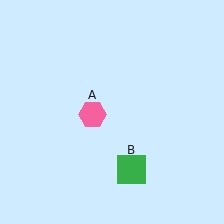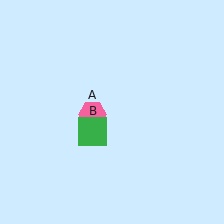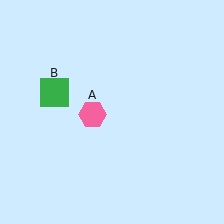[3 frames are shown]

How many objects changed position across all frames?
1 object changed position: green square (object B).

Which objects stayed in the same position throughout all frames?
Pink hexagon (object A) remained stationary.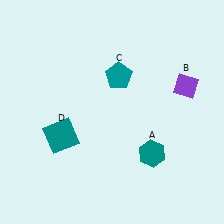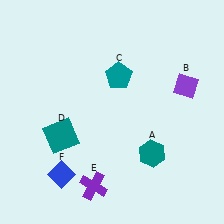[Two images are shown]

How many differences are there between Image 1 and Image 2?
There are 2 differences between the two images.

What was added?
A purple cross (E), a blue diamond (F) were added in Image 2.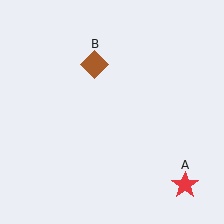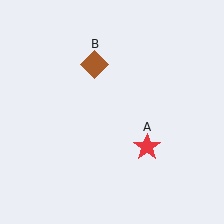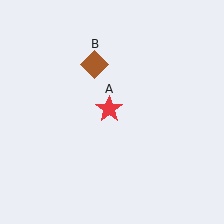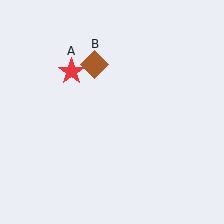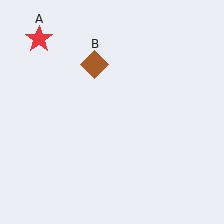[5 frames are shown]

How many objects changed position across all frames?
1 object changed position: red star (object A).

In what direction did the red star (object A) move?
The red star (object A) moved up and to the left.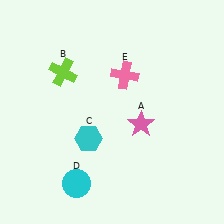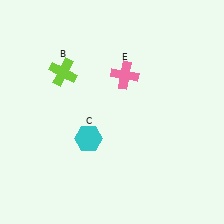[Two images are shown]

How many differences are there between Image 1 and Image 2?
There are 2 differences between the two images.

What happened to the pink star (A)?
The pink star (A) was removed in Image 2. It was in the bottom-right area of Image 1.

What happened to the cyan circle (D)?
The cyan circle (D) was removed in Image 2. It was in the bottom-left area of Image 1.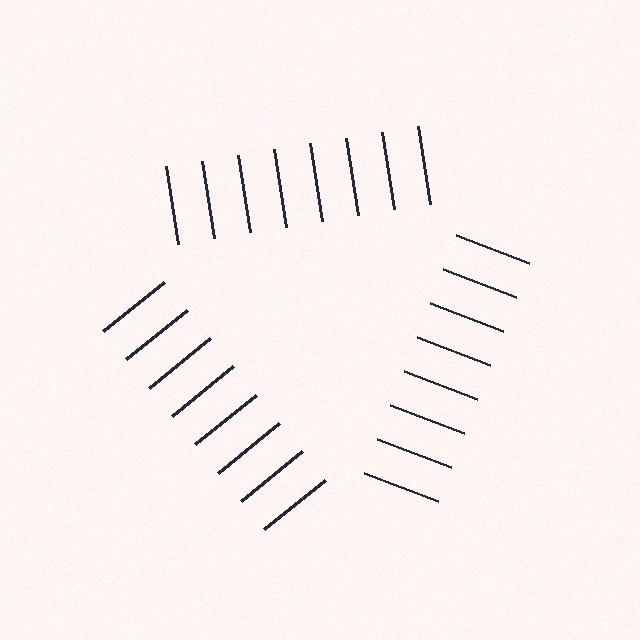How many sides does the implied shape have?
3 sides — the line-ends trace a triangle.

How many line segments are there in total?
24 — 8 along each of the 3 edges.